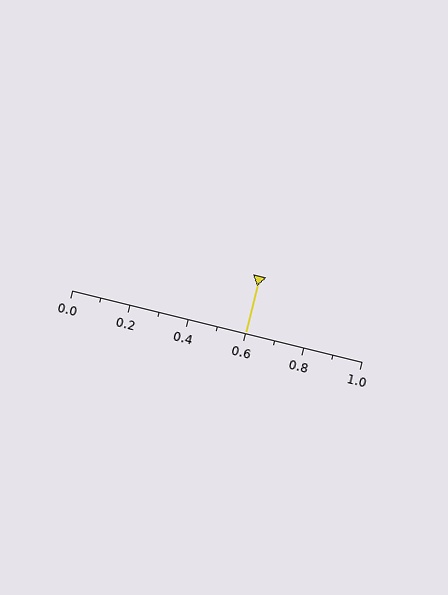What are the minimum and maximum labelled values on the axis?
The axis runs from 0.0 to 1.0.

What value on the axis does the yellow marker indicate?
The marker indicates approximately 0.6.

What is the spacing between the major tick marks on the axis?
The major ticks are spaced 0.2 apart.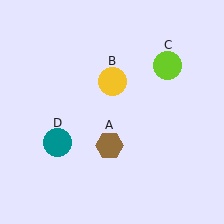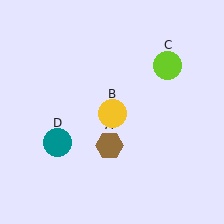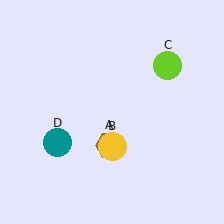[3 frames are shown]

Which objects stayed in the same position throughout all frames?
Brown hexagon (object A) and lime circle (object C) and teal circle (object D) remained stationary.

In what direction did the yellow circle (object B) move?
The yellow circle (object B) moved down.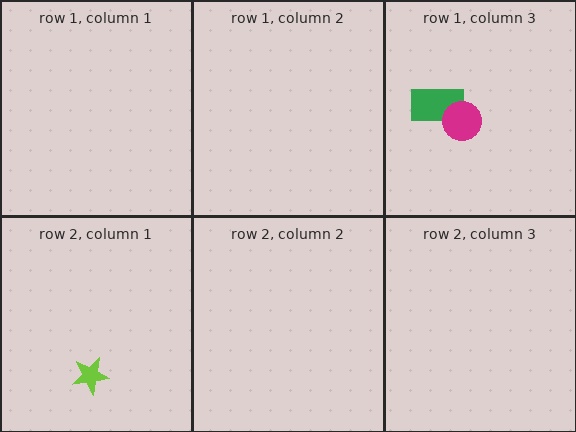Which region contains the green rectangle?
The row 1, column 3 region.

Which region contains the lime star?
The row 2, column 1 region.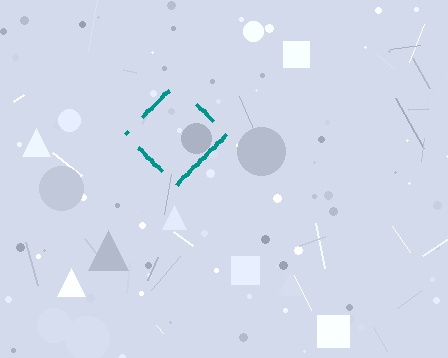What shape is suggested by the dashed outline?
The dashed outline suggests a diamond.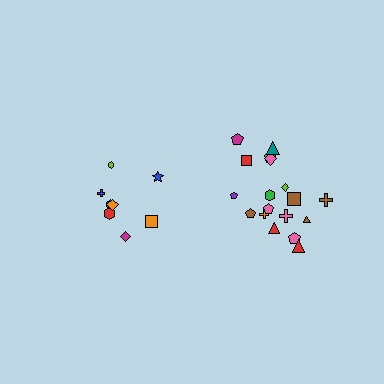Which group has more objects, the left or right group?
The right group.